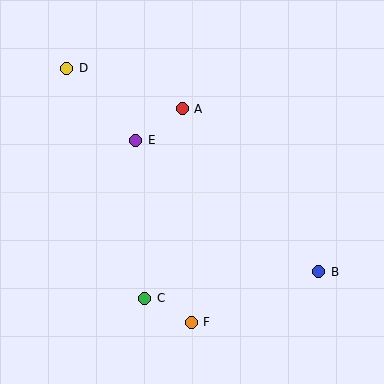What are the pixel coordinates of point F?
Point F is at (191, 322).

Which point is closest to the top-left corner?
Point D is closest to the top-left corner.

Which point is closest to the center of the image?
Point E at (136, 140) is closest to the center.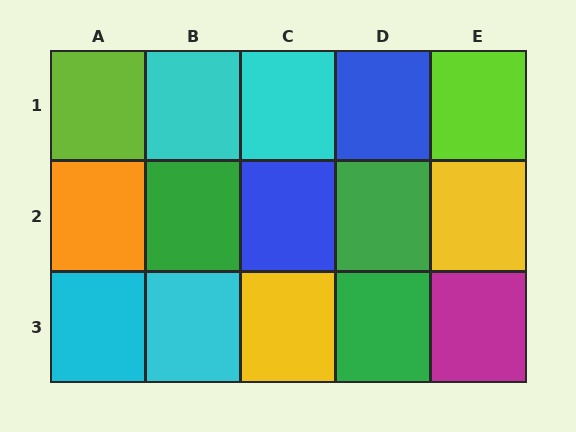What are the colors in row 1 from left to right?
Lime, cyan, cyan, blue, lime.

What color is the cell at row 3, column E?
Magenta.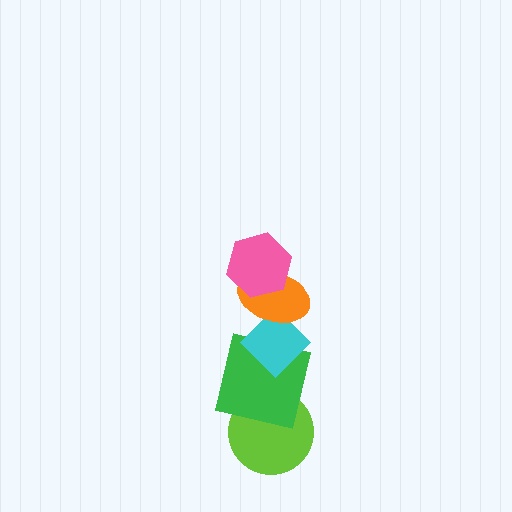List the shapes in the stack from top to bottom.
From top to bottom: the pink hexagon, the orange ellipse, the cyan diamond, the green square, the lime circle.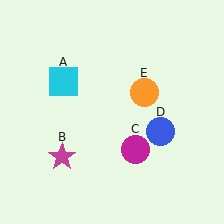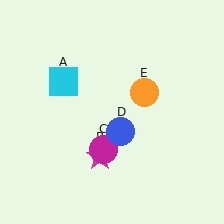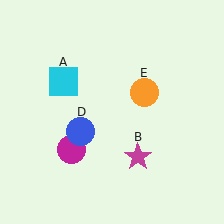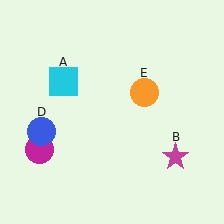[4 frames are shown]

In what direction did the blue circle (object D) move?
The blue circle (object D) moved left.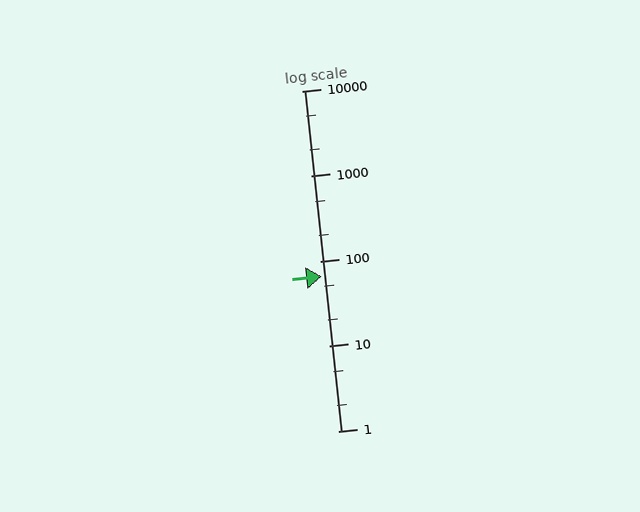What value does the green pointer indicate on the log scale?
The pointer indicates approximately 65.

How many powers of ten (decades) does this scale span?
The scale spans 4 decades, from 1 to 10000.